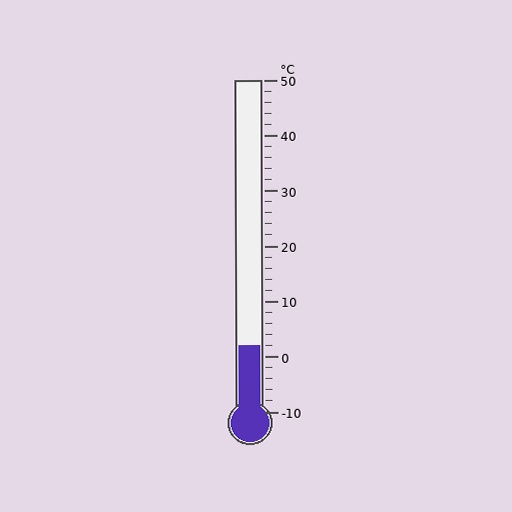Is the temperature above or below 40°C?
The temperature is below 40°C.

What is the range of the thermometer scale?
The thermometer scale ranges from -10°C to 50°C.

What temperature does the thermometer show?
The thermometer shows approximately 2°C.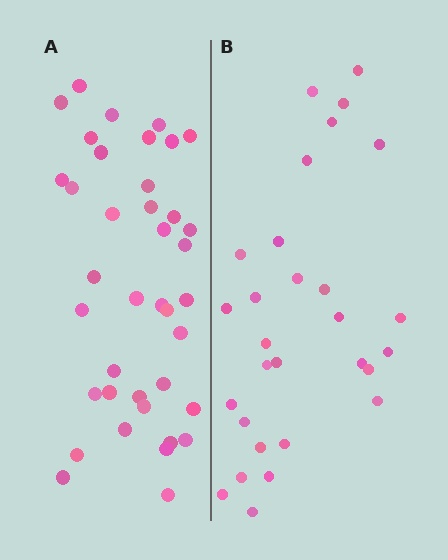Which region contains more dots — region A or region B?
Region A (the left region) has more dots.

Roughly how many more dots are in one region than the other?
Region A has roughly 10 or so more dots than region B.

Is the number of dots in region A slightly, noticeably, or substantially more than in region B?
Region A has noticeably more, but not dramatically so. The ratio is roughly 1.3 to 1.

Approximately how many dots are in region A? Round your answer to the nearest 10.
About 40 dots. (The exact count is 39, which rounds to 40.)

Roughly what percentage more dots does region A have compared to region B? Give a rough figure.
About 35% more.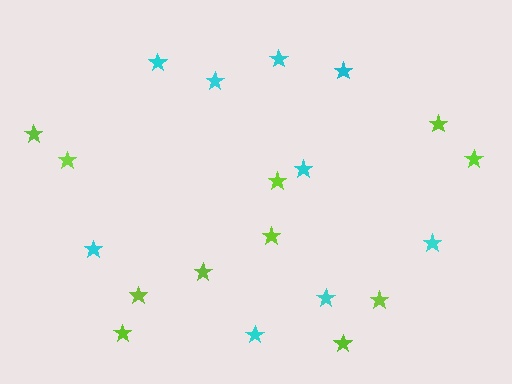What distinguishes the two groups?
There are 2 groups: one group of lime stars (11) and one group of cyan stars (9).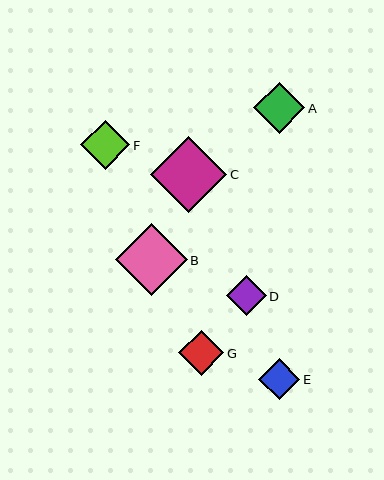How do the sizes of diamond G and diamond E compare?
Diamond G and diamond E are approximately the same size.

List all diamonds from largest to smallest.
From largest to smallest: C, B, A, F, G, E, D.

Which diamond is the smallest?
Diamond D is the smallest with a size of approximately 40 pixels.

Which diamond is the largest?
Diamond C is the largest with a size of approximately 77 pixels.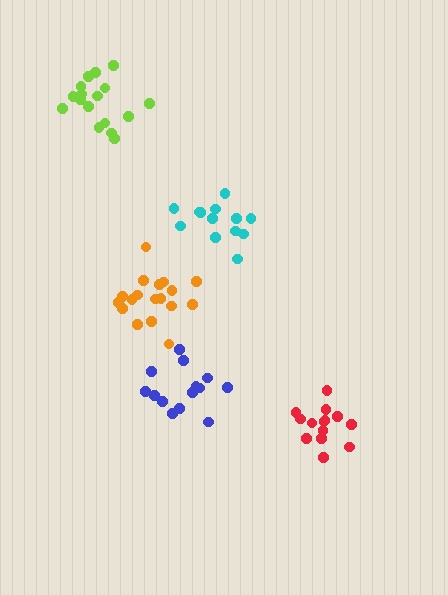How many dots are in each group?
Group 1: 15 dots, Group 2: 18 dots, Group 3: 13 dots, Group 4: 14 dots, Group 5: 17 dots (77 total).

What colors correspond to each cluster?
The clusters are colored: blue, orange, cyan, red, lime.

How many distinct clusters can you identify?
There are 5 distinct clusters.